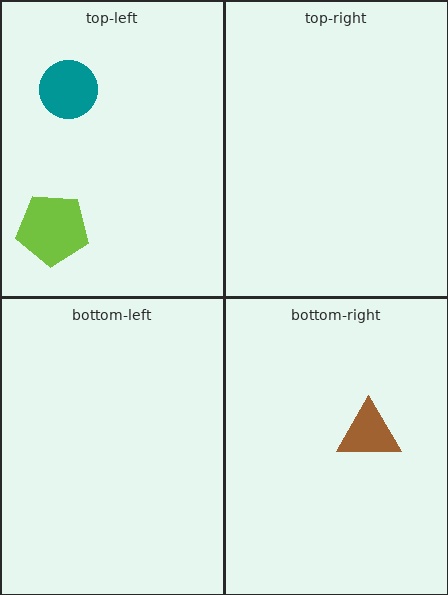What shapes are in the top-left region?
The lime pentagon, the teal circle.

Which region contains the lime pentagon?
The top-left region.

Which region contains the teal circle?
The top-left region.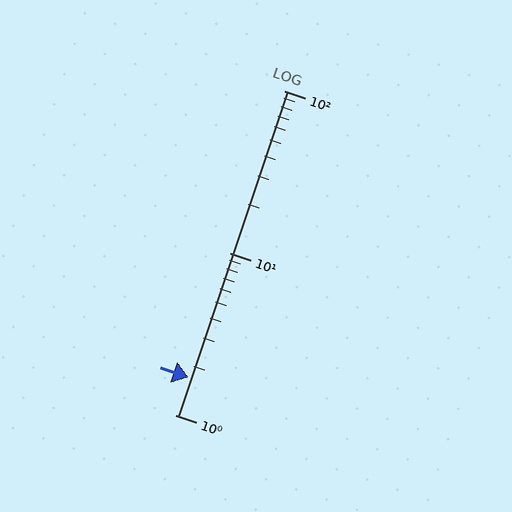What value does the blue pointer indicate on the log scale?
The pointer indicates approximately 1.7.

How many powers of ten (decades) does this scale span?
The scale spans 2 decades, from 1 to 100.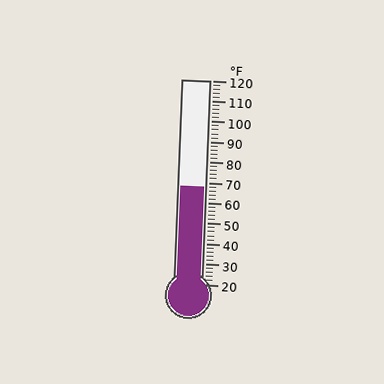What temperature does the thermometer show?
The thermometer shows approximately 68°F.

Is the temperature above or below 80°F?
The temperature is below 80°F.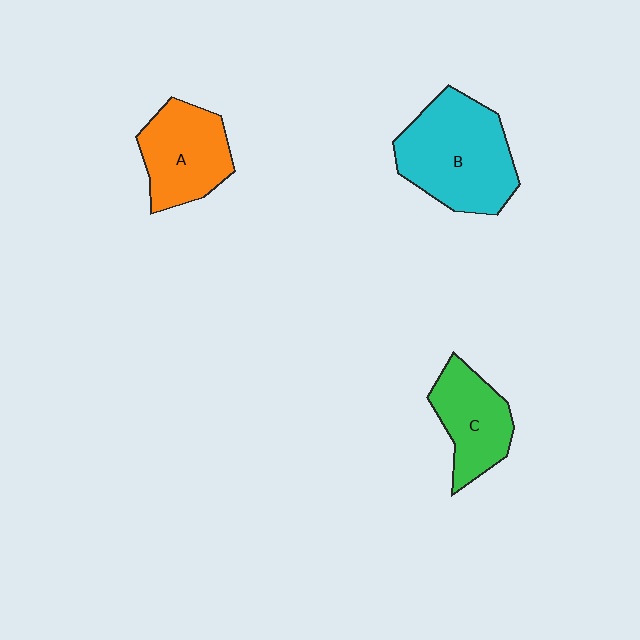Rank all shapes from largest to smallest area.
From largest to smallest: B (cyan), A (orange), C (green).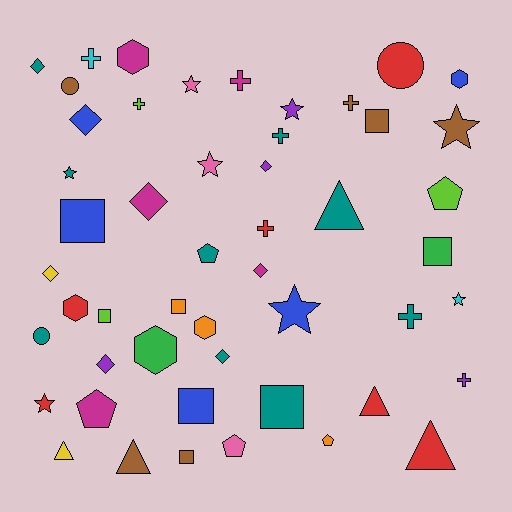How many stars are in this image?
There are 8 stars.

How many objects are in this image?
There are 50 objects.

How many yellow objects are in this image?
There are 2 yellow objects.